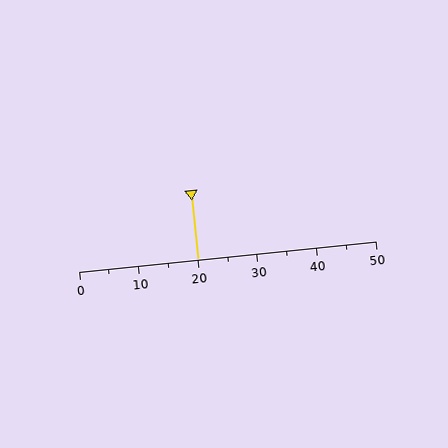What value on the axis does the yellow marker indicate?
The marker indicates approximately 20.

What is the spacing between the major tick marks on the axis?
The major ticks are spaced 10 apart.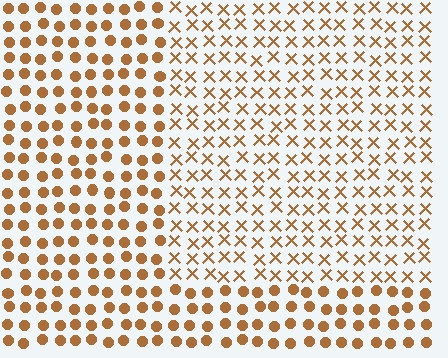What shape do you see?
I see a rectangle.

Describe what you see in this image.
The image is filled with small brown elements arranged in a uniform grid. A rectangle-shaped region contains X marks, while the surrounding area contains circles. The boundary is defined purely by the change in element shape.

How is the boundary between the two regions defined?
The boundary is defined by a change in element shape: X marks inside vs. circles outside. All elements share the same color and spacing.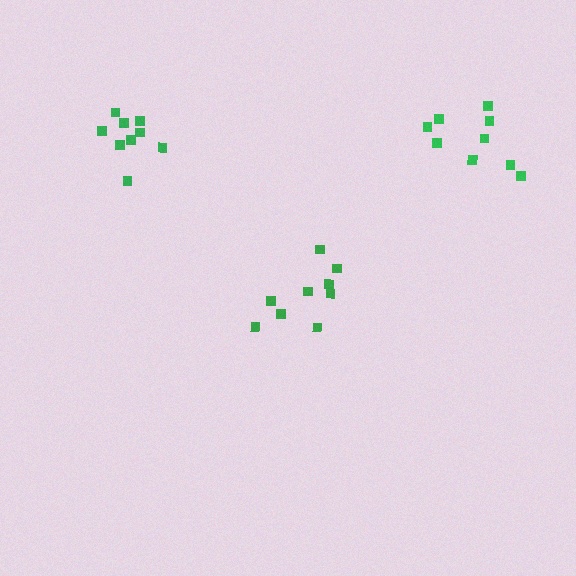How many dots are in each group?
Group 1: 9 dots, Group 2: 9 dots, Group 3: 9 dots (27 total).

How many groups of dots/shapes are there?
There are 3 groups.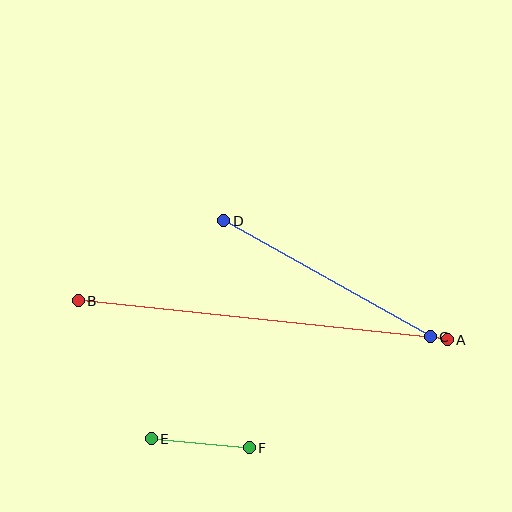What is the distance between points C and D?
The distance is approximately 237 pixels.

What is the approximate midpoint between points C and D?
The midpoint is at approximately (327, 279) pixels.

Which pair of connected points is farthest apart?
Points A and B are farthest apart.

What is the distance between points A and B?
The distance is approximately 371 pixels.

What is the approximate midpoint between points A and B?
The midpoint is at approximately (263, 320) pixels.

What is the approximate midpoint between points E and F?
The midpoint is at approximately (200, 443) pixels.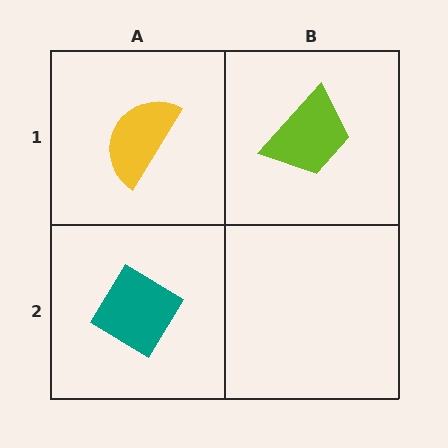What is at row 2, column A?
A teal diamond.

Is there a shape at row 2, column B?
No, that cell is empty.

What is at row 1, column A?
A yellow semicircle.